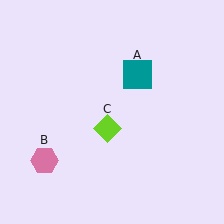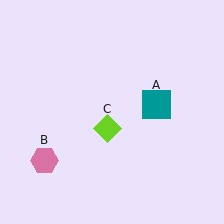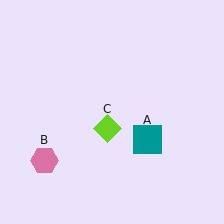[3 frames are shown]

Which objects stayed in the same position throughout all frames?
Pink hexagon (object B) and lime diamond (object C) remained stationary.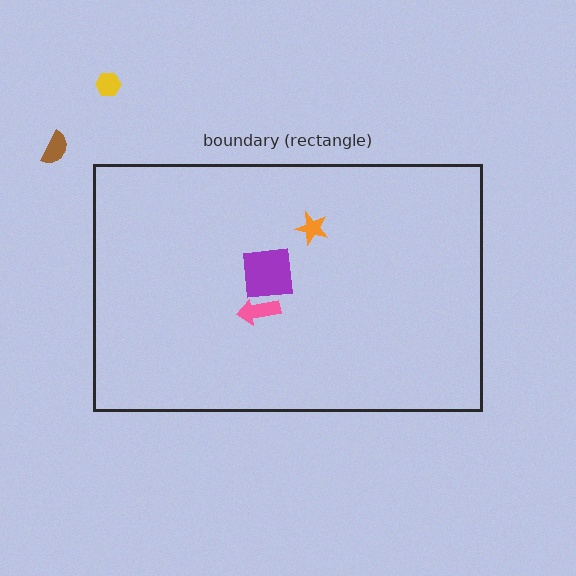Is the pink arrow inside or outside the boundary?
Inside.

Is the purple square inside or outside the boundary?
Inside.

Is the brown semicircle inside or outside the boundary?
Outside.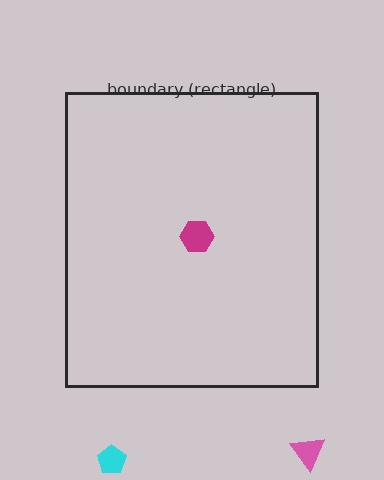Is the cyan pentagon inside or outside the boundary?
Outside.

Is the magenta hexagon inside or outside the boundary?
Inside.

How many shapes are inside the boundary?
1 inside, 2 outside.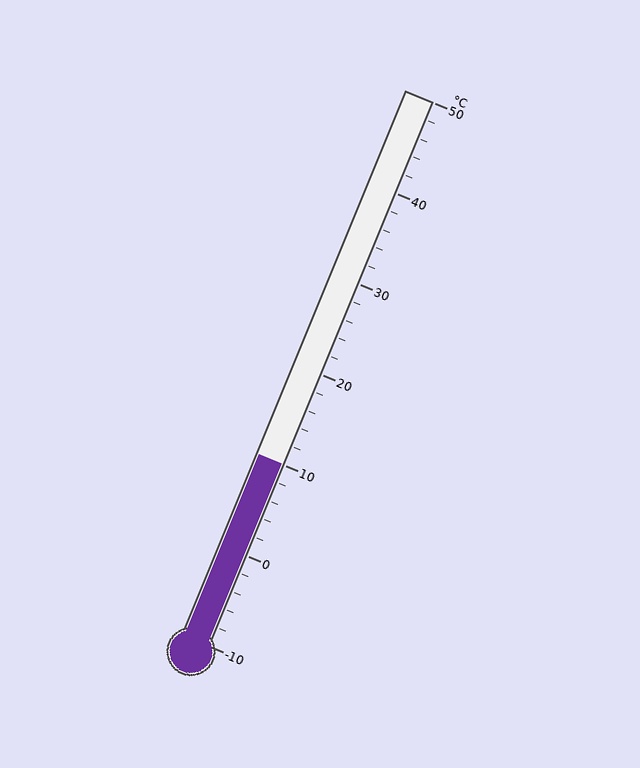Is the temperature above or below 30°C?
The temperature is below 30°C.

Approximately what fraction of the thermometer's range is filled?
The thermometer is filled to approximately 35% of its range.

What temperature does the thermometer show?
The thermometer shows approximately 10°C.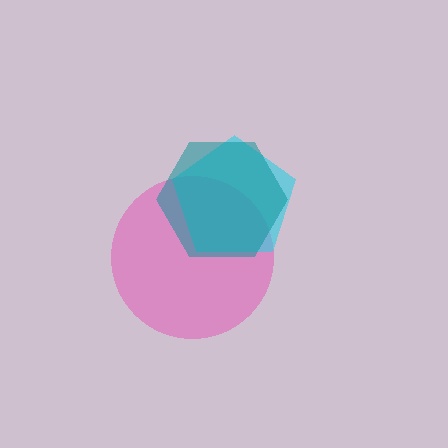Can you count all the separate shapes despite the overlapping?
Yes, there are 3 separate shapes.